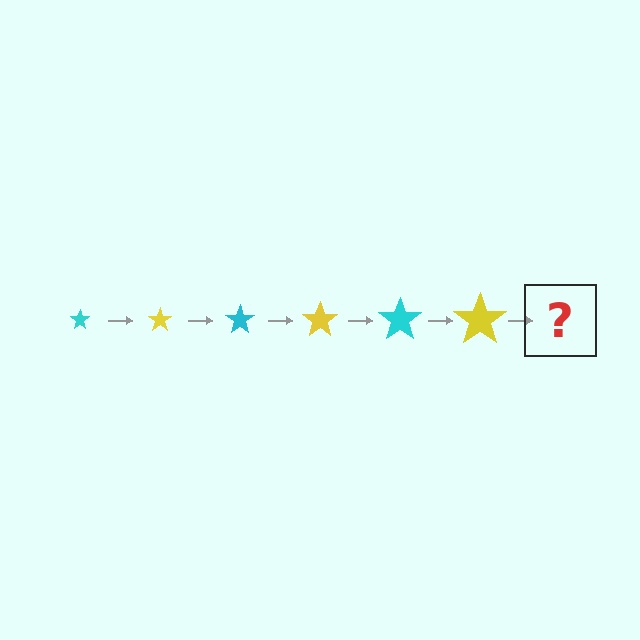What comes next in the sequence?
The next element should be a cyan star, larger than the previous one.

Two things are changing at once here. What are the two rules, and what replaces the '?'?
The two rules are that the star grows larger each step and the color cycles through cyan and yellow. The '?' should be a cyan star, larger than the previous one.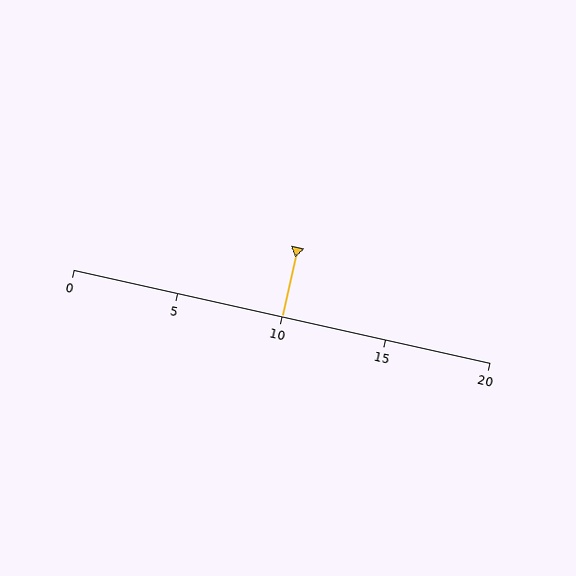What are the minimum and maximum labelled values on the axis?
The axis runs from 0 to 20.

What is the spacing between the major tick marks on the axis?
The major ticks are spaced 5 apart.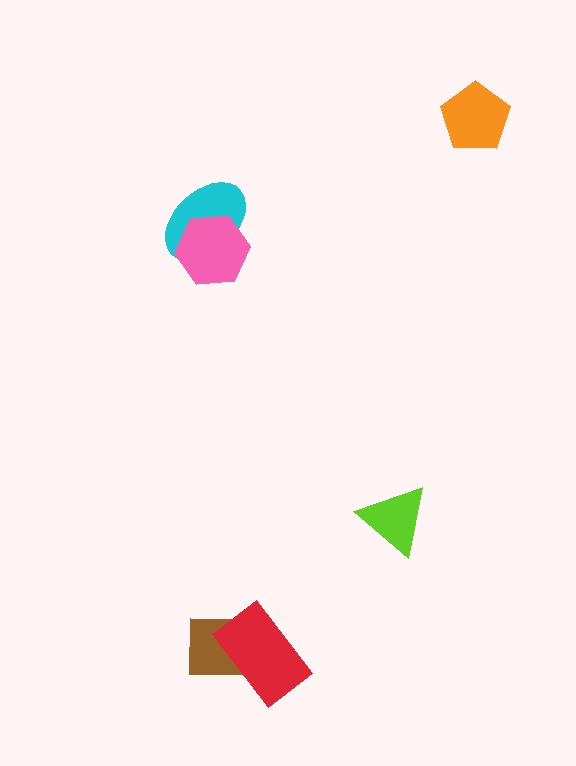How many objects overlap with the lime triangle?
0 objects overlap with the lime triangle.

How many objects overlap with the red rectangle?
1 object overlaps with the red rectangle.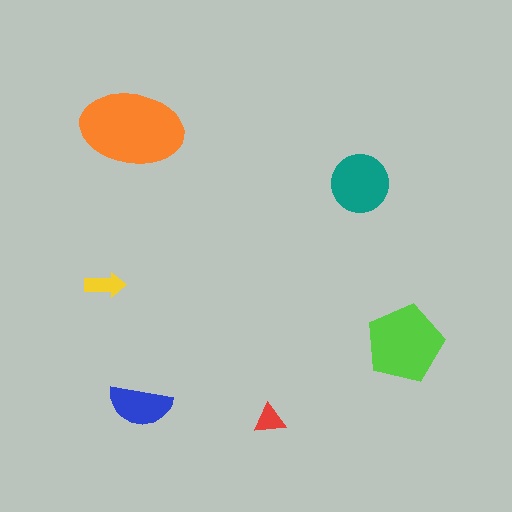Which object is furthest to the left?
The yellow arrow is leftmost.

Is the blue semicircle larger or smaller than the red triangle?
Larger.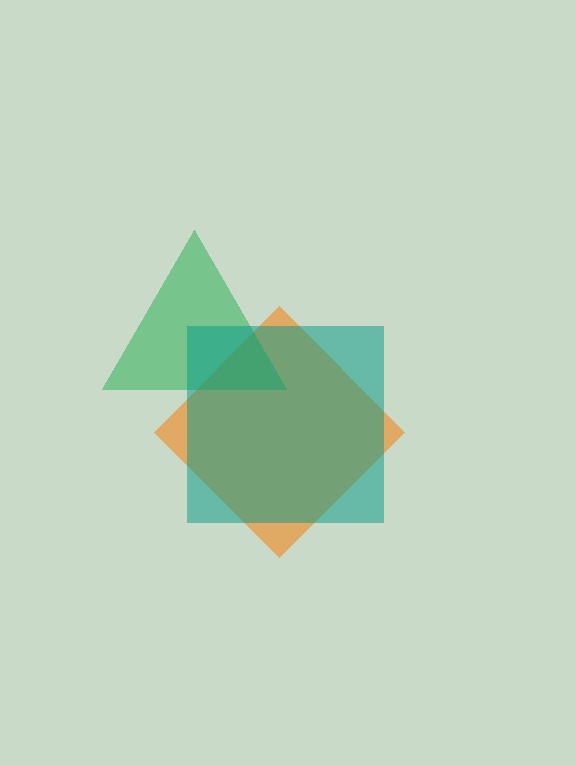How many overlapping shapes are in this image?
There are 3 overlapping shapes in the image.